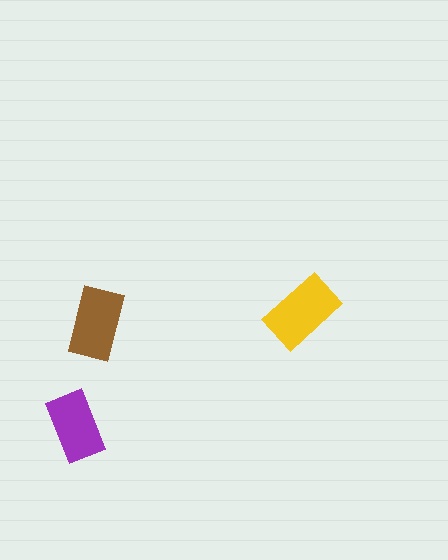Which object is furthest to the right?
The yellow rectangle is rightmost.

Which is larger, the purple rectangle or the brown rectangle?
The brown one.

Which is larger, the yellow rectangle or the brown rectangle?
The yellow one.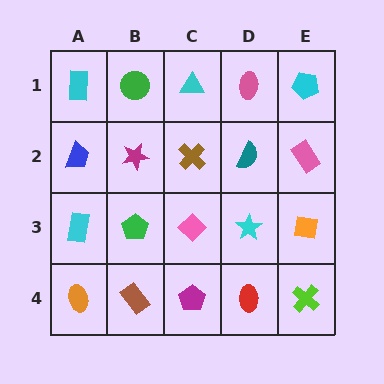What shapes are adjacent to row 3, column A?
A blue trapezoid (row 2, column A), an orange ellipse (row 4, column A), a green pentagon (row 3, column B).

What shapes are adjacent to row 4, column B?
A green pentagon (row 3, column B), an orange ellipse (row 4, column A), a magenta pentagon (row 4, column C).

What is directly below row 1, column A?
A blue trapezoid.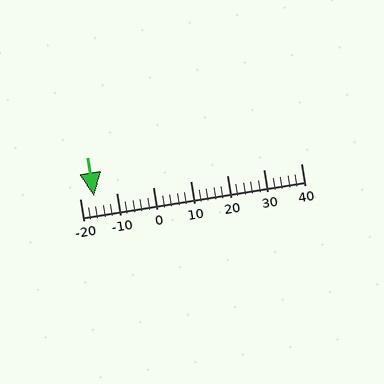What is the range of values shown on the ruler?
The ruler shows values from -20 to 40.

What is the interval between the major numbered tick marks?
The major tick marks are spaced 10 units apart.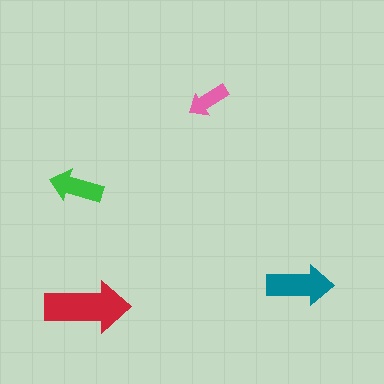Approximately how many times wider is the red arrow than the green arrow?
About 1.5 times wider.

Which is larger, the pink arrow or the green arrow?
The green one.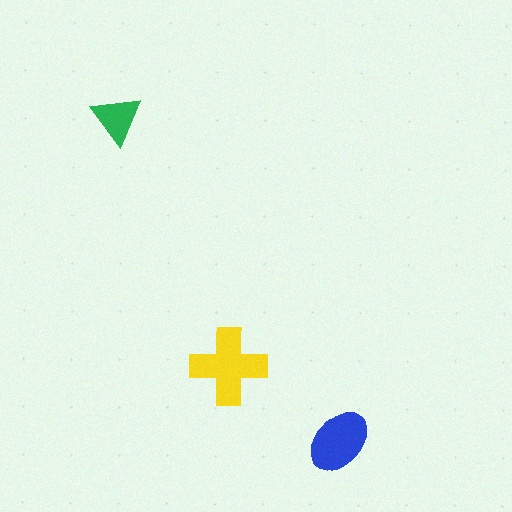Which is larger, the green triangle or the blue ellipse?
The blue ellipse.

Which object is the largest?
The yellow cross.